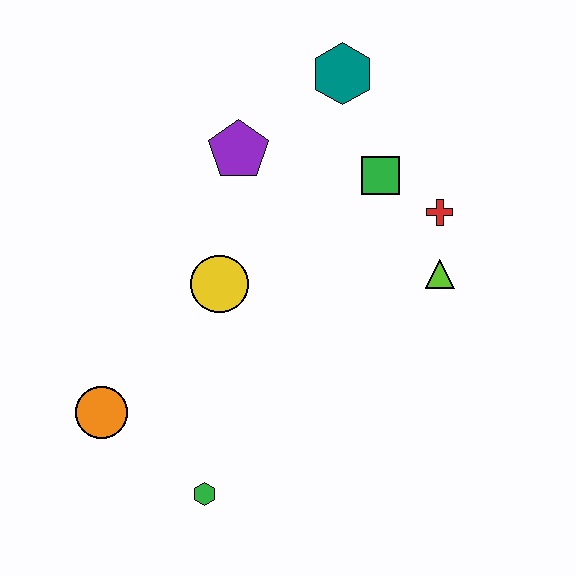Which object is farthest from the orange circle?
The teal hexagon is farthest from the orange circle.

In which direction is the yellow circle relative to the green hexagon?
The yellow circle is above the green hexagon.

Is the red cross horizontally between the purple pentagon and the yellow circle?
No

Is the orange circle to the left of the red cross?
Yes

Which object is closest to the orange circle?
The green hexagon is closest to the orange circle.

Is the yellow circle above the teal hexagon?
No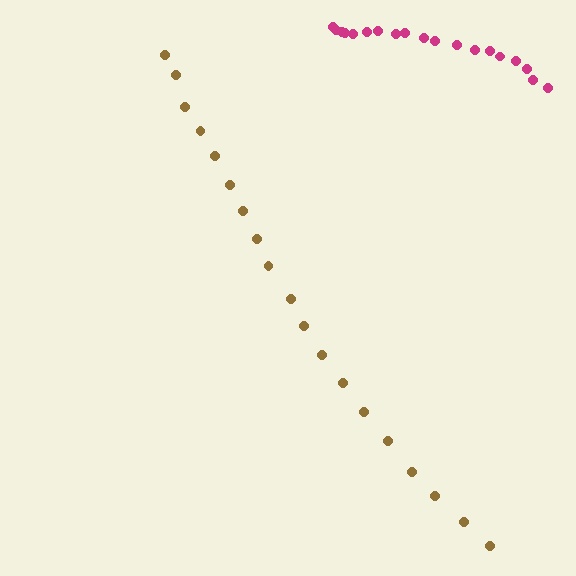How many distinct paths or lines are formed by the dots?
There are 2 distinct paths.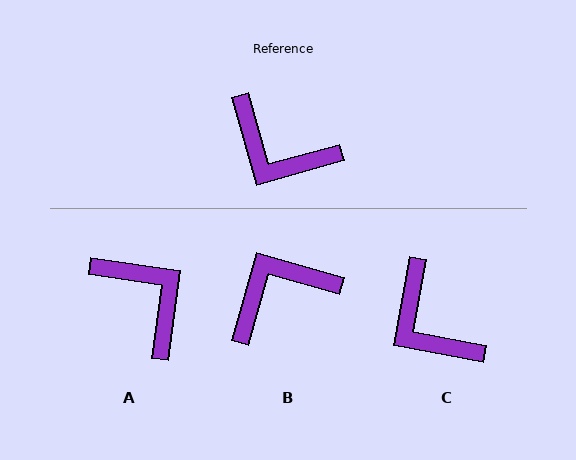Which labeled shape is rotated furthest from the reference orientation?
A, about 157 degrees away.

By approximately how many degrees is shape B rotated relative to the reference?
Approximately 121 degrees clockwise.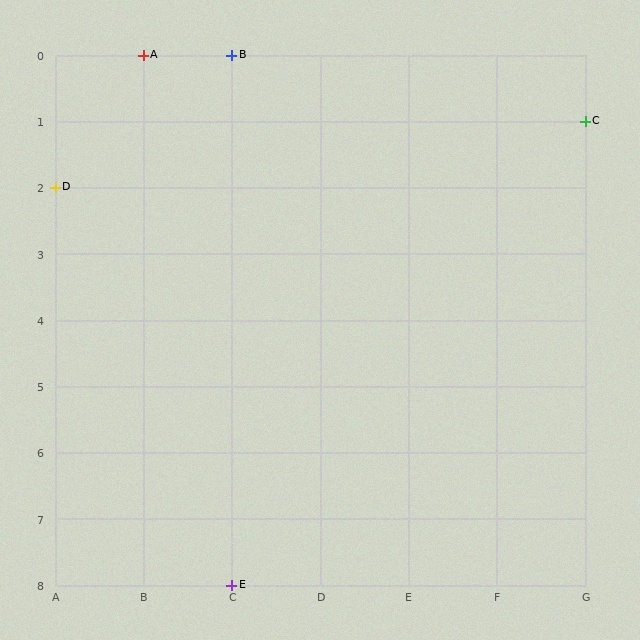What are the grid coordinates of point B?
Point B is at grid coordinates (C, 0).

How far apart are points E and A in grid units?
Points E and A are 1 column and 8 rows apart (about 8.1 grid units diagonally).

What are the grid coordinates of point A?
Point A is at grid coordinates (B, 0).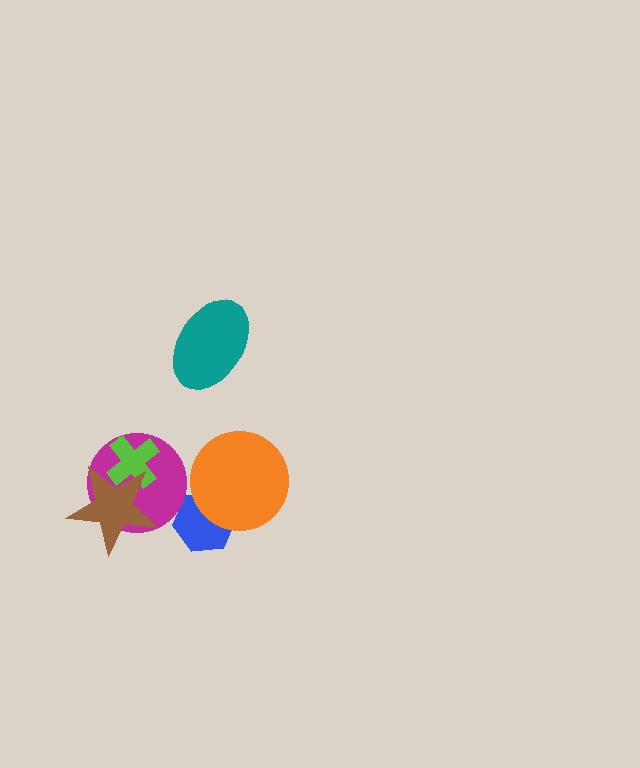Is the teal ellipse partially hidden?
No, no other shape covers it.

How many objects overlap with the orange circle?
1 object overlaps with the orange circle.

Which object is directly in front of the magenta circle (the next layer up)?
The lime cross is directly in front of the magenta circle.